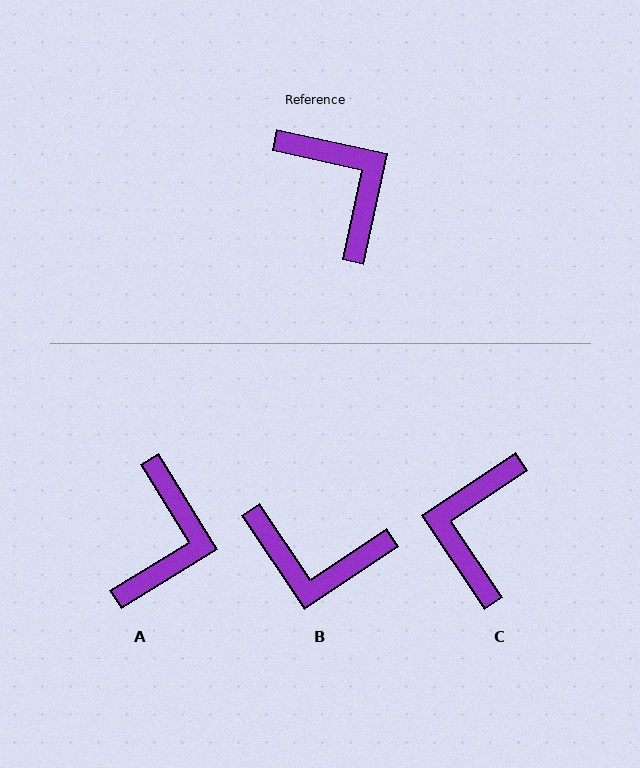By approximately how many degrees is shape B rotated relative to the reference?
Approximately 134 degrees clockwise.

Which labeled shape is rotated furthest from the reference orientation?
C, about 136 degrees away.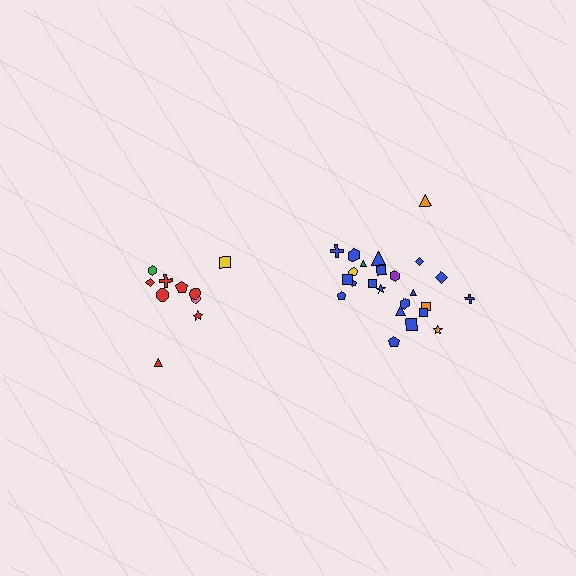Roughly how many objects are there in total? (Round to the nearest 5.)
Roughly 35 objects in total.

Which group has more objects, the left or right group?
The right group.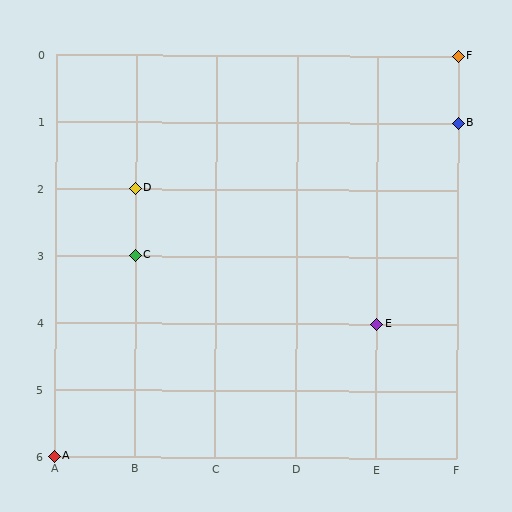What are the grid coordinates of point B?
Point B is at grid coordinates (F, 1).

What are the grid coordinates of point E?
Point E is at grid coordinates (E, 4).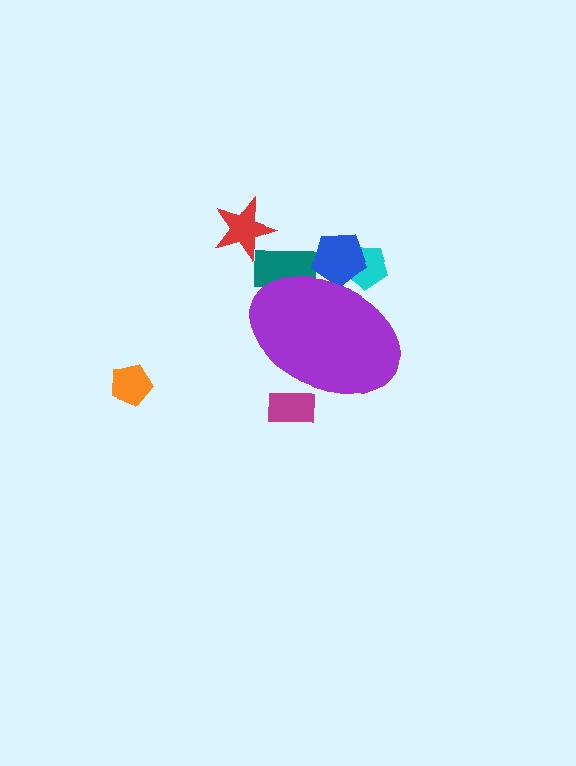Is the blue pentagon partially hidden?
Yes, the blue pentagon is partially hidden behind the purple ellipse.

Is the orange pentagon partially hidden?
No, the orange pentagon is fully visible.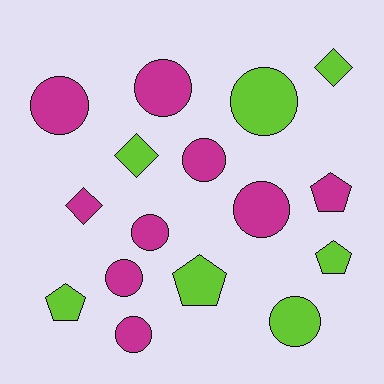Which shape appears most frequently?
Circle, with 9 objects.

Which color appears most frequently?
Magenta, with 9 objects.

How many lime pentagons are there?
There are 3 lime pentagons.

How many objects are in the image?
There are 16 objects.